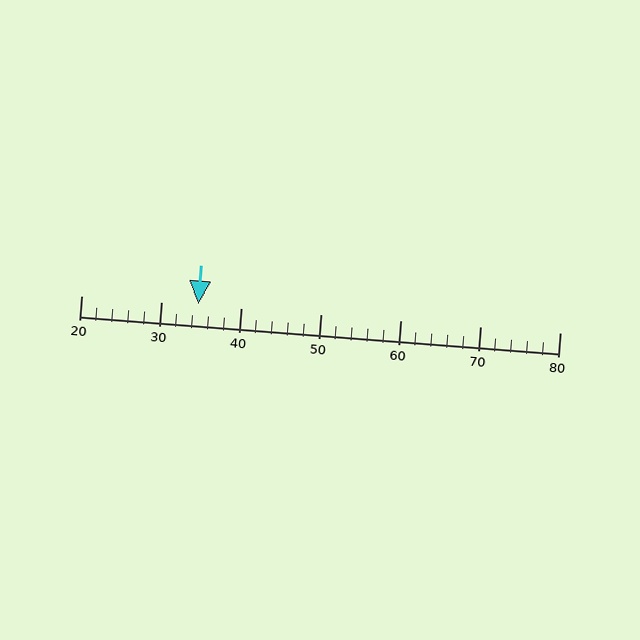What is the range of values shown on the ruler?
The ruler shows values from 20 to 80.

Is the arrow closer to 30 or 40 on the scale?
The arrow is closer to 30.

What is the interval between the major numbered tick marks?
The major tick marks are spaced 10 units apart.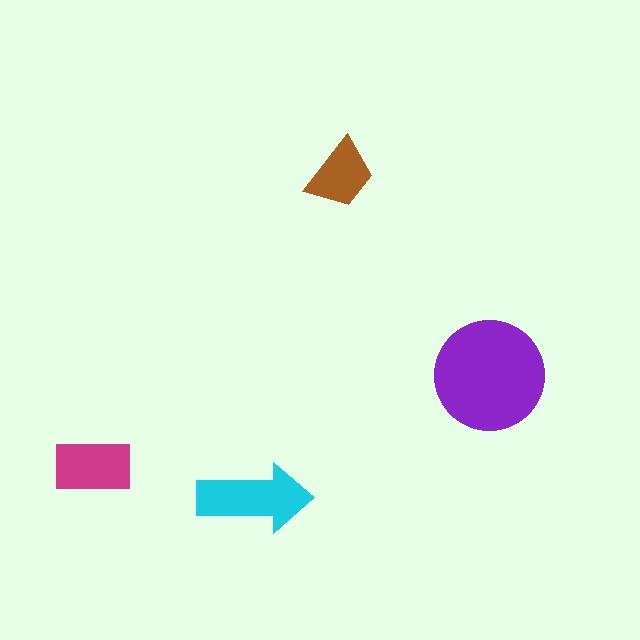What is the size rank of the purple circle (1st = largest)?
1st.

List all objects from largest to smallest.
The purple circle, the cyan arrow, the magenta rectangle, the brown trapezoid.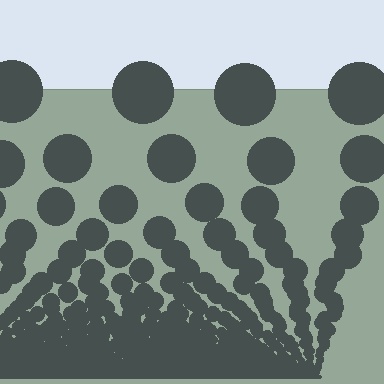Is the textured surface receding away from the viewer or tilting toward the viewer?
The surface appears to tilt toward the viewer. Texture elements get larger and sparser toward the top.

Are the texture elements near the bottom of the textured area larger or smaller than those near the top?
Smaller. The gradient is inverted — elements near the bottom are smaller and denser.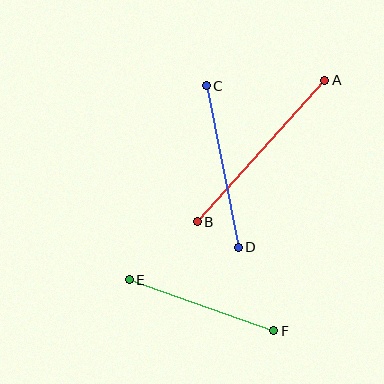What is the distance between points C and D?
The distance is approximately 164 pixels.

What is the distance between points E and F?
The distance is approximately 153 pixels.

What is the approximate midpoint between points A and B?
The midpoint is at approximately (261, 151) pixels.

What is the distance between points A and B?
The distance is approximately 190 pixels.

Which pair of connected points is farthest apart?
Points A and B are farthest apart.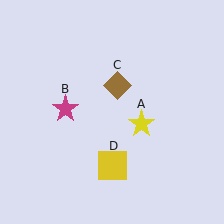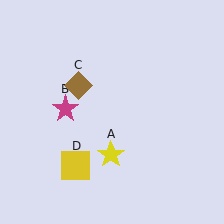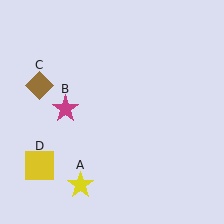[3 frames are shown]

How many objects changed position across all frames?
3 objects changed position: yellow star (object A), brown diamond (object C), yellow square (object D).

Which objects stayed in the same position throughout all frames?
Magenta star (object B) remained stationary.